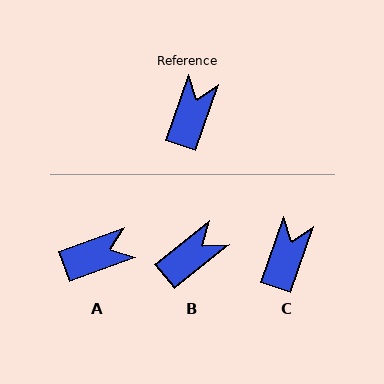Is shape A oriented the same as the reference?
No, it is off by about 51 degrees.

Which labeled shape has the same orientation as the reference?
C.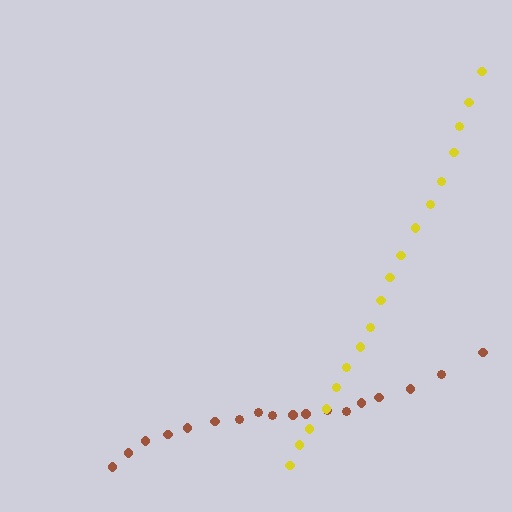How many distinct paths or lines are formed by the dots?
There are 2 distinct paths.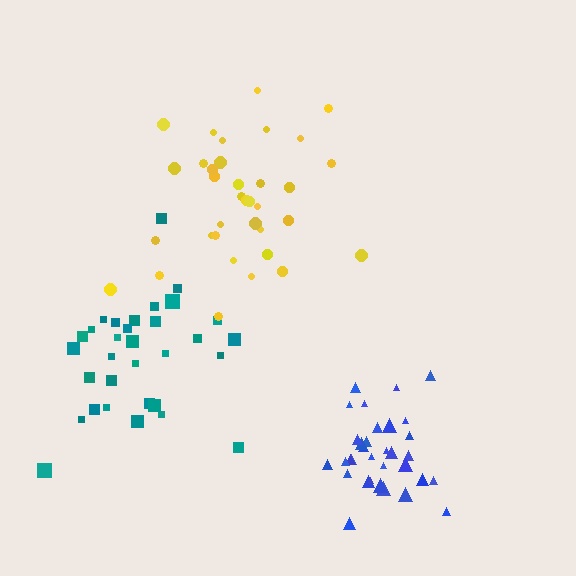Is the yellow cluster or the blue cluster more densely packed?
Blue.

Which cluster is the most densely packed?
Blue.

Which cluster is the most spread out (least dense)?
Yellow.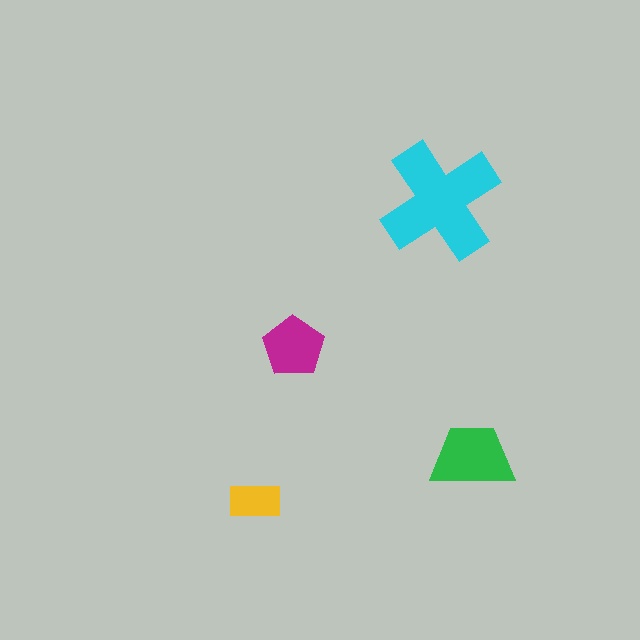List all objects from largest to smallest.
The cyan cross, the green trapezoid, the magenta pentagon, the yellow rectangle.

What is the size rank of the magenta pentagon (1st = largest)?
3rd.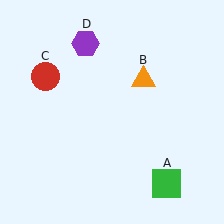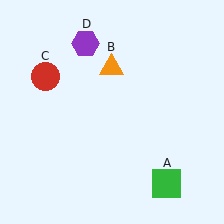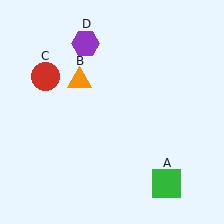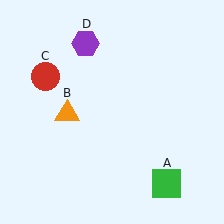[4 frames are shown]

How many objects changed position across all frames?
1 object changed position: orange triangle (object B).